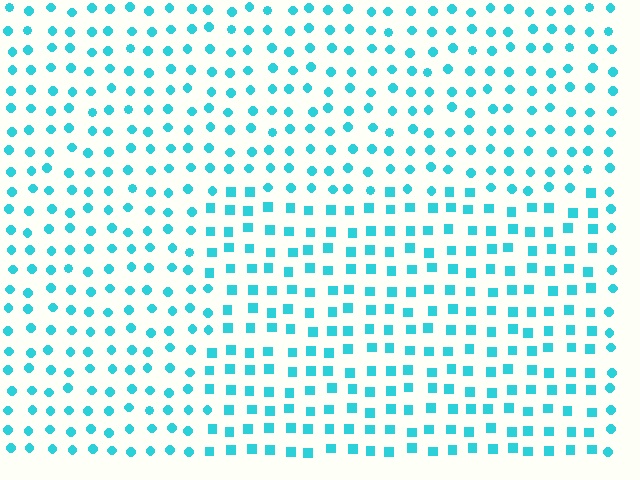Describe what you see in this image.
The image is filled with small cyan elements arranged in a uniform grid. A rectangle-shaped region contains squares, while the surrounding area contains circles. The boundary is defined purely by the change in element shape.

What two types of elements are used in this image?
The image uses squares inside the rectangle region and circles outside it.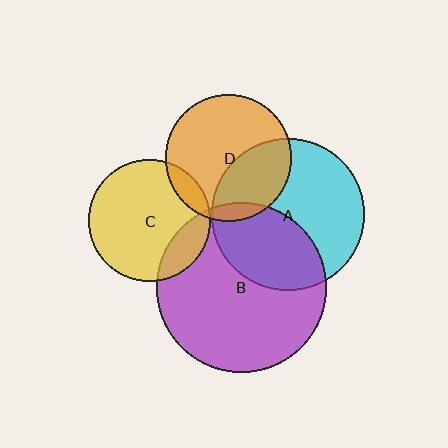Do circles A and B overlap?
Yes.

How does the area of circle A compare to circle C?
Approximately 1.6 times.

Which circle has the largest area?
Circle B (purple).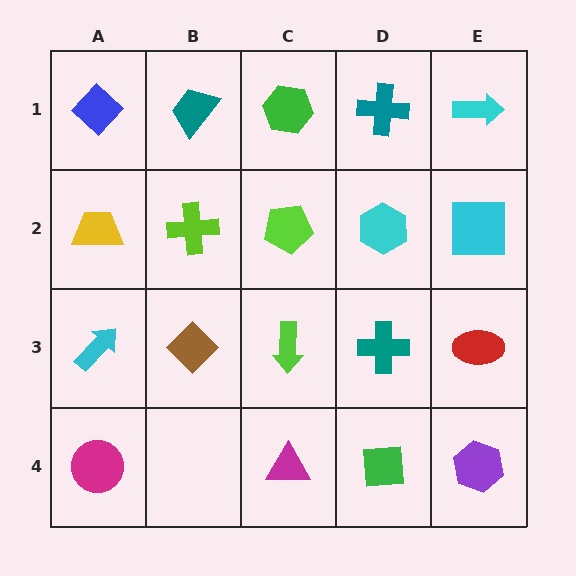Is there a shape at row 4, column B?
No, that cell is empty.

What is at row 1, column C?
A green hexagon.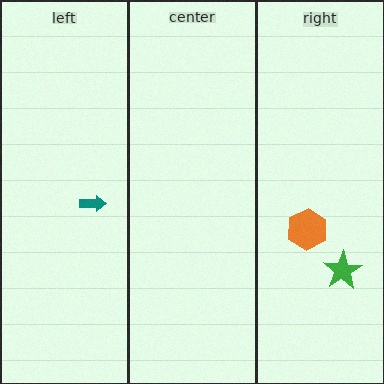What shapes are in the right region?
The orange hexagon, the green star.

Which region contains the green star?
The right region.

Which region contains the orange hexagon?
The right region.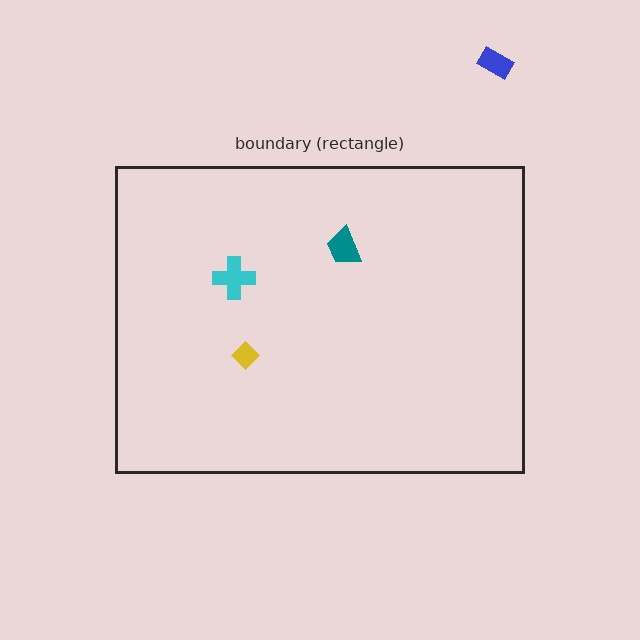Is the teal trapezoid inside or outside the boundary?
Inside.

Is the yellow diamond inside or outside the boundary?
Inside.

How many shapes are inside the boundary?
3 inside, 1 outside.